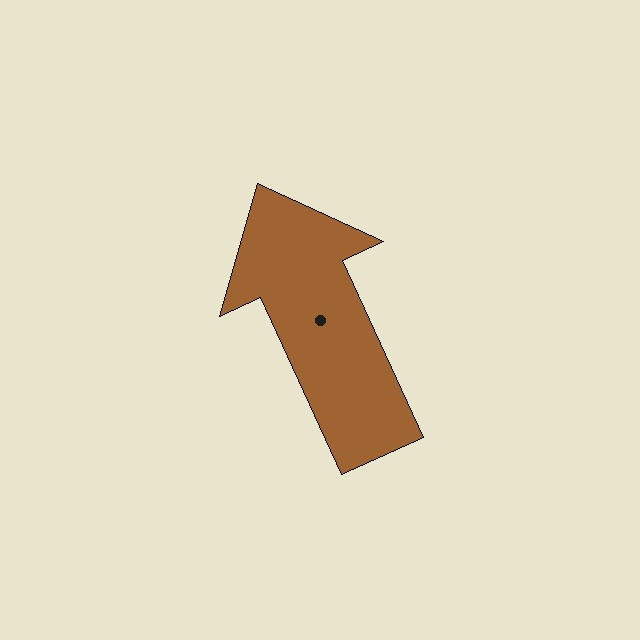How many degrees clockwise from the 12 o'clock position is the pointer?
Approximately 335 degrees.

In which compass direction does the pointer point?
Northwest.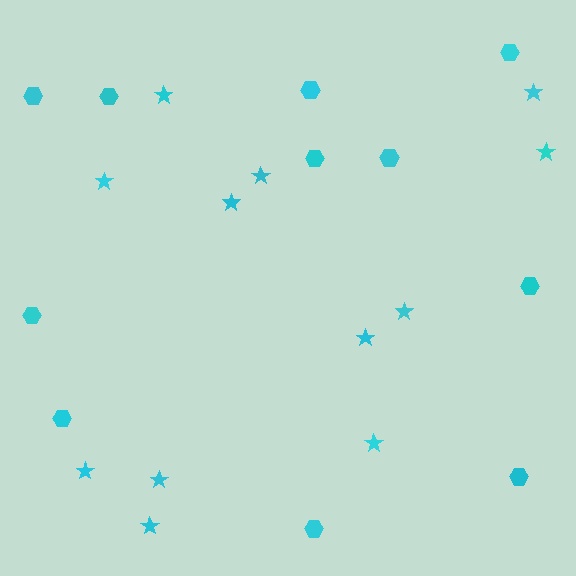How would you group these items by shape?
There are 2 groups: one group of hexagons (11) and one group of stars (12).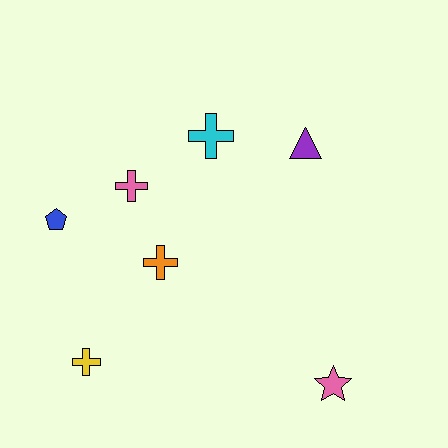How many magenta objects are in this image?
There are no magenta objects.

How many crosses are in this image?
There are 4 crosses.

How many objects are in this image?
There are 7 objects.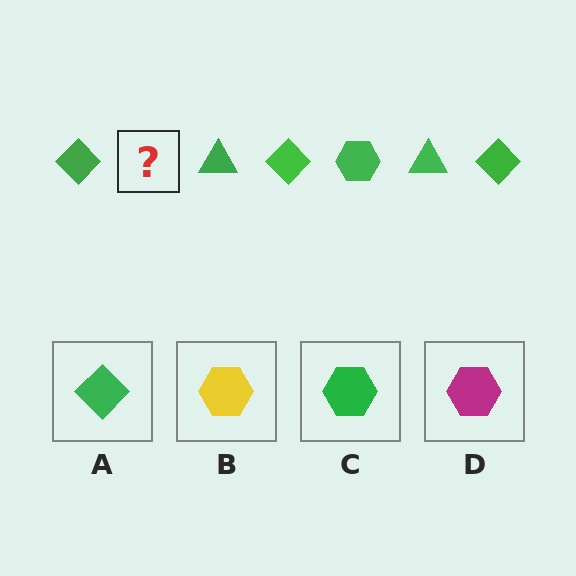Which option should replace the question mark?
Option C.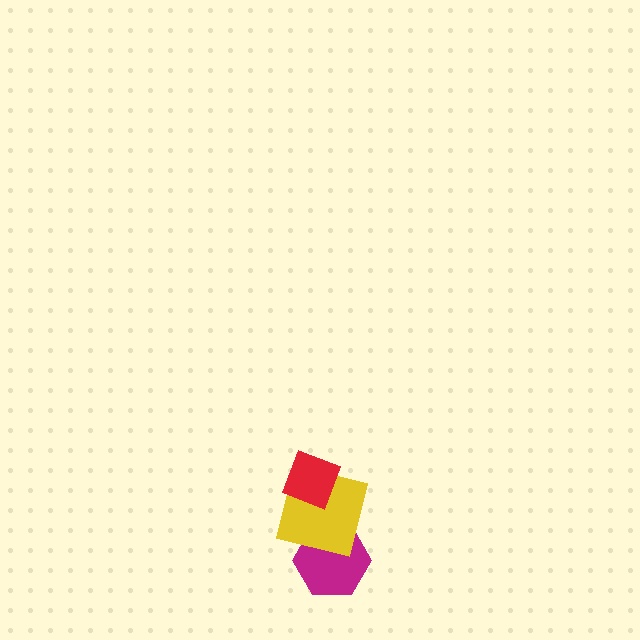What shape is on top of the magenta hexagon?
The yellow square is on top of the magenta hexagon.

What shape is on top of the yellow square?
The red diamond is on top of the yellow square.